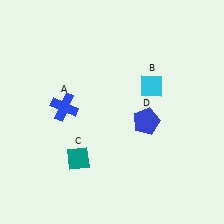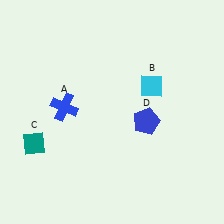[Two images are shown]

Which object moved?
The teal diamond (C) moved left.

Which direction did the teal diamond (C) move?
The teal diamond (C) moved left.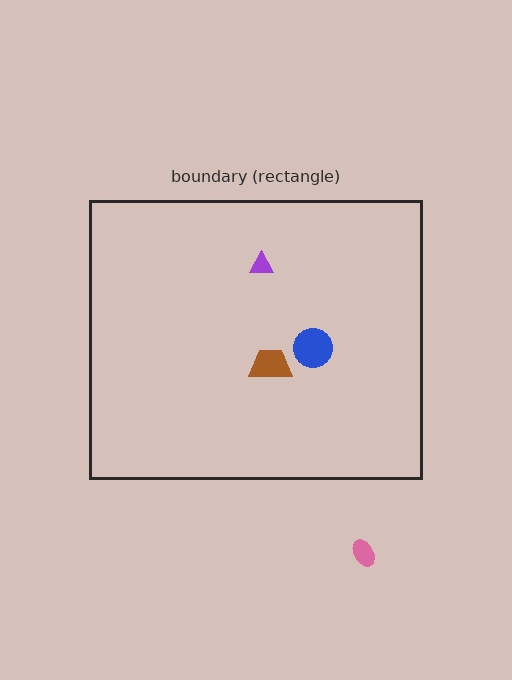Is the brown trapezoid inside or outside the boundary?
Inside.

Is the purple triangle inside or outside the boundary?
Inside.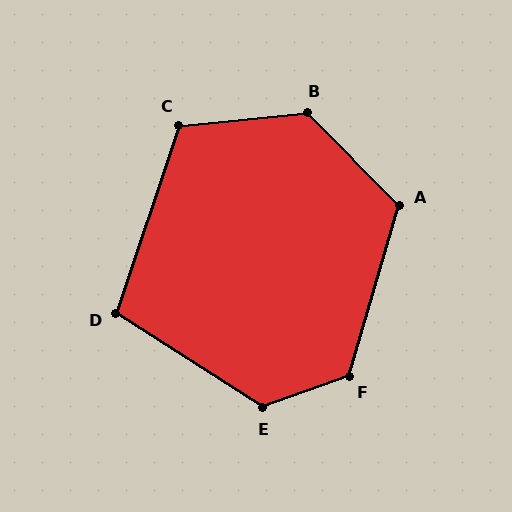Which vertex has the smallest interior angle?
D, at approximately 104 degrees.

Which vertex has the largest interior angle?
B, at approximately 129 degrees.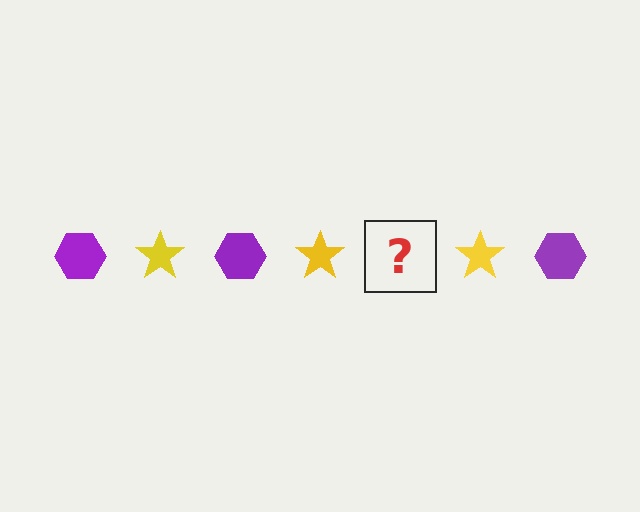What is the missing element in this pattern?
The missing element is a purple hexagon.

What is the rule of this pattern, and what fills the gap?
The rule is that the pattern alternates between purple hexagon and yellow star. The gap should be filled with a purple hexagon.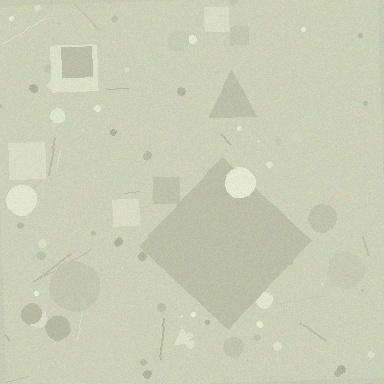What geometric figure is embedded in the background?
A diamond is embedded in the background.